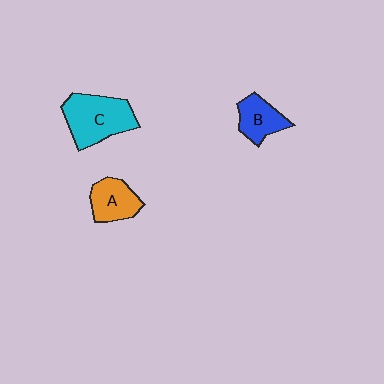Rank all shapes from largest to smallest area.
From largest to smallest: C (cyan), A (orange), B (blue).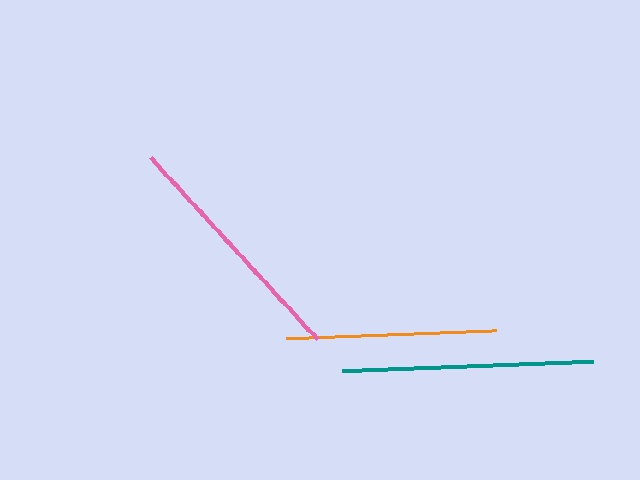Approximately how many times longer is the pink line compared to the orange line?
The pink line is approximately 1.2 times the length of the orange line.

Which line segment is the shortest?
The orange line is the shortest at approximately 210 pixels.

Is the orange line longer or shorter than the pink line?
The pink line is longer than the orange line.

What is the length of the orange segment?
The orange segment is approximately 210 pixels long.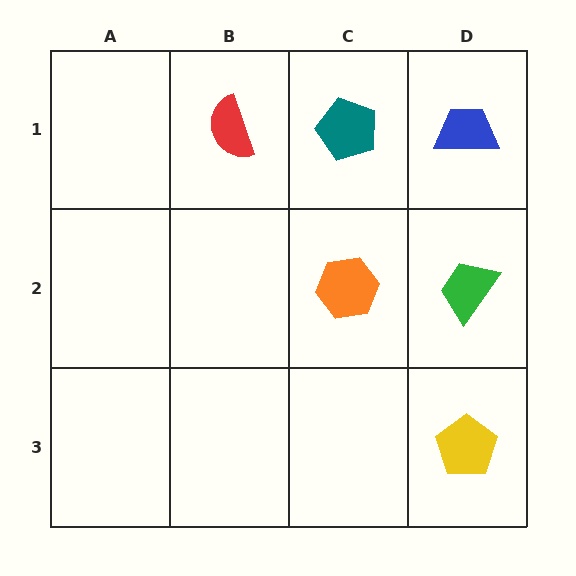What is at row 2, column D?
A green trapezoid.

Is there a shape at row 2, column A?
No, that cell is empty.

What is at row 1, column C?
A teal pentagon.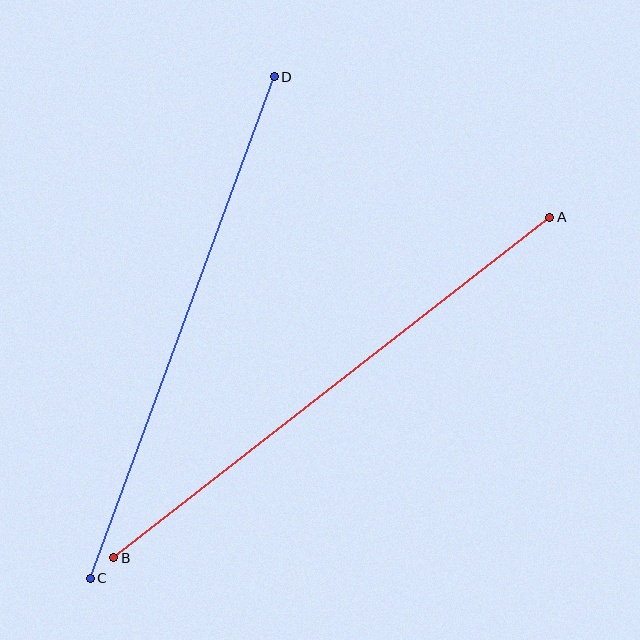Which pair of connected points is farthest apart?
Points A and B are farthest apart.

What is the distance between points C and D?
The distance is approximately 534 pixels.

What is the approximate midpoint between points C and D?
The midpoint is at approximately (182, 328) pixels.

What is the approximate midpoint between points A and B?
The midpoint is at approximately (332, 387) pixels.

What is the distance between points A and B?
The distance is approximately 553 pixels.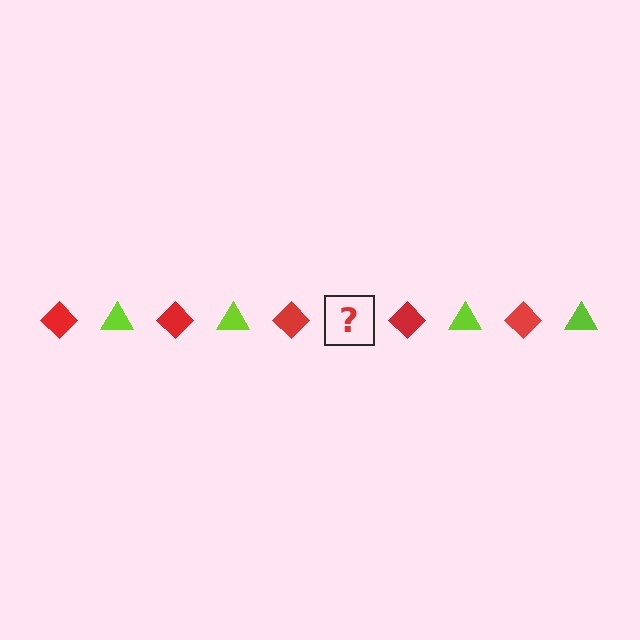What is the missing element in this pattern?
The missing element is a lime triangle.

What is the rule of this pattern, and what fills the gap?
The rule is that the pattern alternates between red diamond and lime triangle. The gap should be filled with a lime triangle.